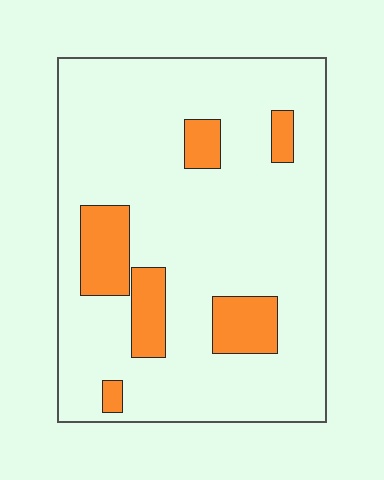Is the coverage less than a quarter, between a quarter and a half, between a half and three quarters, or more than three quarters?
Less than a quarter.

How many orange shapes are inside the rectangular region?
6.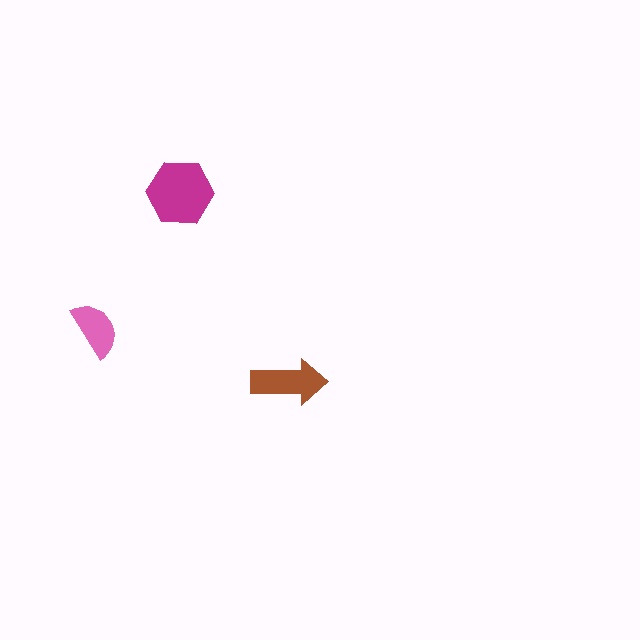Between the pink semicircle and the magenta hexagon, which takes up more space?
The magenta hexagon.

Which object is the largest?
The magenta hexagon.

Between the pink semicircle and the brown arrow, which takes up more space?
The brown arrow.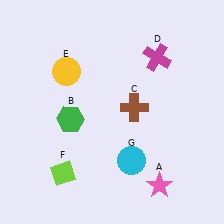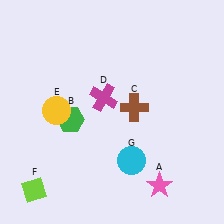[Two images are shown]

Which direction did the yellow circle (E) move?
The yellow circle (E) moved down.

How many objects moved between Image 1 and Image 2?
3 objects moved between the two images.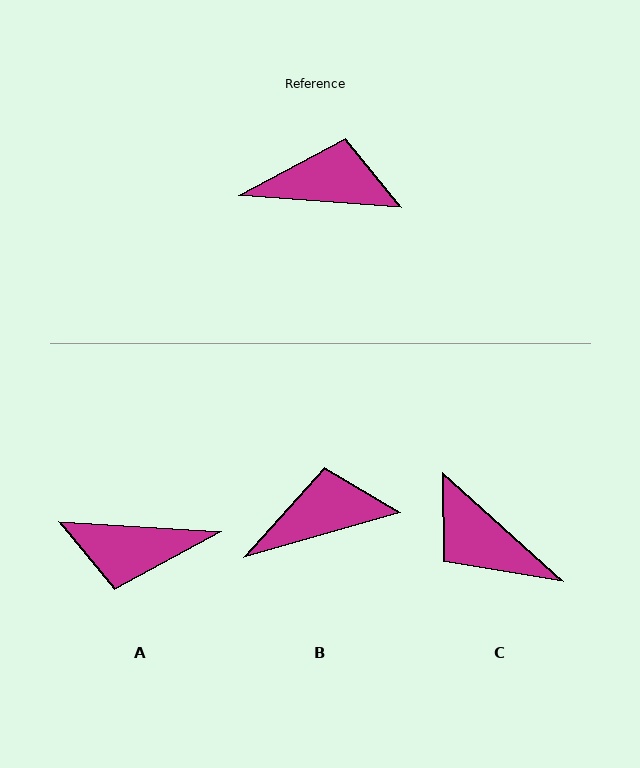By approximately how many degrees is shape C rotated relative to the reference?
Approximately 142 degrees counter-clockwise.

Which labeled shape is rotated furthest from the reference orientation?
A, about 180 degrees away.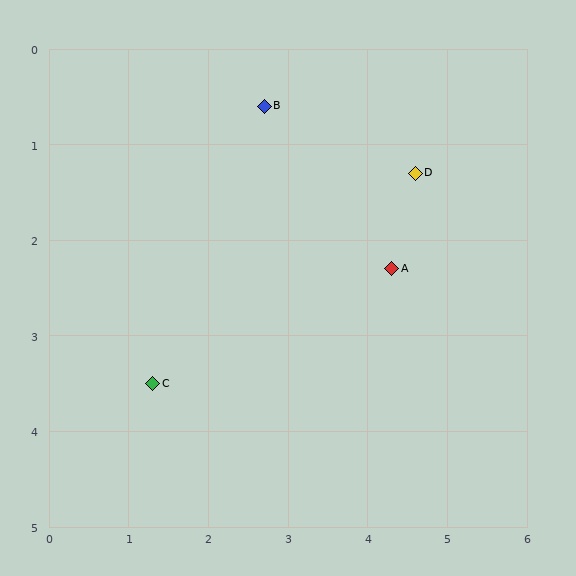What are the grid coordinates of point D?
Point D is at approximately (4.6, 1.3).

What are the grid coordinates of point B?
Point B is at approximately (2.7, 0.6).